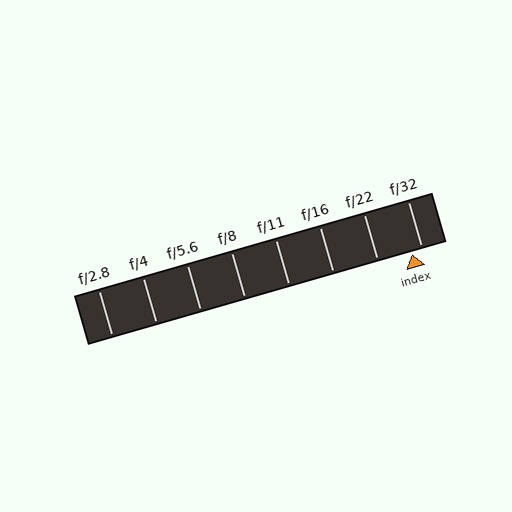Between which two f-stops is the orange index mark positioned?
The index mark is between f/22 and f/32.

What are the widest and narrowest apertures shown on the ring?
The widest aperture shown is f/2.8 and the narrowest is f/32.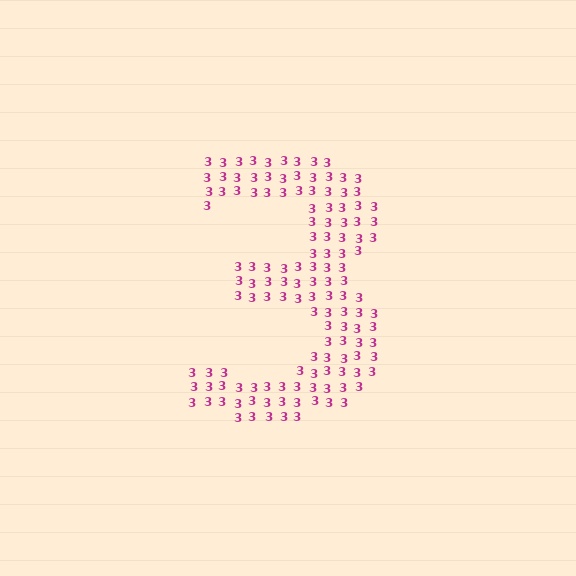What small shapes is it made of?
It is made of small digit 3's.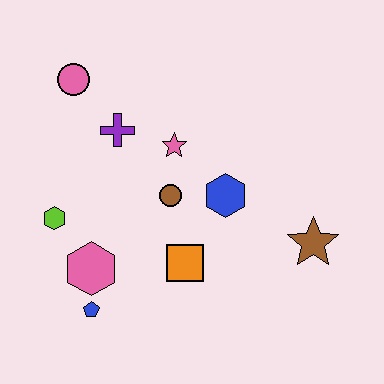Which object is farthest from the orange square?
The pink circle is farthest from the orange square.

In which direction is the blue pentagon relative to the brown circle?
The blue pentagon is below the brown circle.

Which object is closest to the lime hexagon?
The pink hexagon is closest to the lime hexagon.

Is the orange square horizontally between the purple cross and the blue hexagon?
Yes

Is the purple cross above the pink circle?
No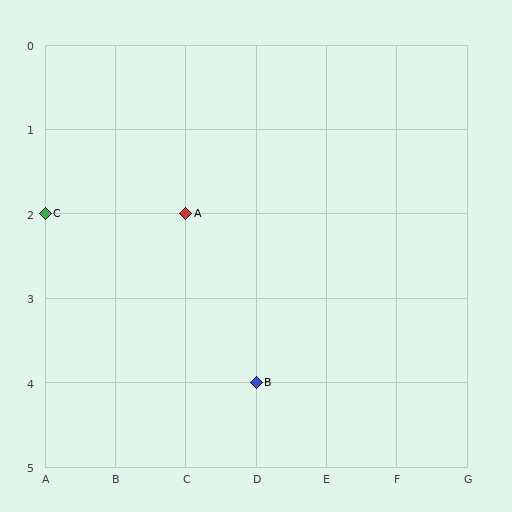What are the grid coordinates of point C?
Point C is at grid coordinates (A, 2).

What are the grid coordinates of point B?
Point B is at grid coordinates (D, 4).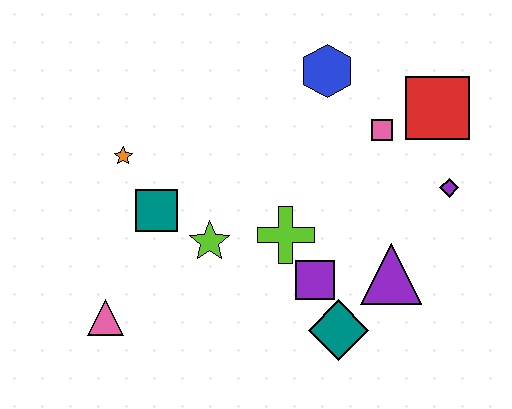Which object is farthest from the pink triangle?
The red square is farthest from the pink triangle.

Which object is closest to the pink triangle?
The teal square is closest to the pink triangle.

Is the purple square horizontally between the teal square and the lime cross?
No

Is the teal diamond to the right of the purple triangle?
No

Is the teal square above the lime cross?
Yes